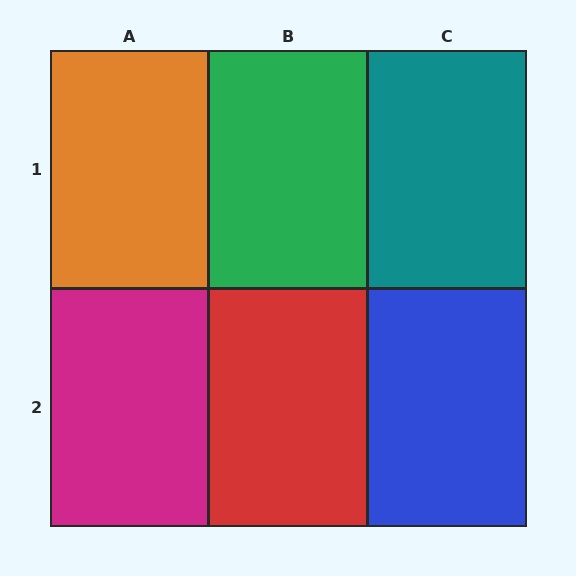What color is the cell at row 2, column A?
Magenta.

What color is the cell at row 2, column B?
Red.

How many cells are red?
1 cell is red.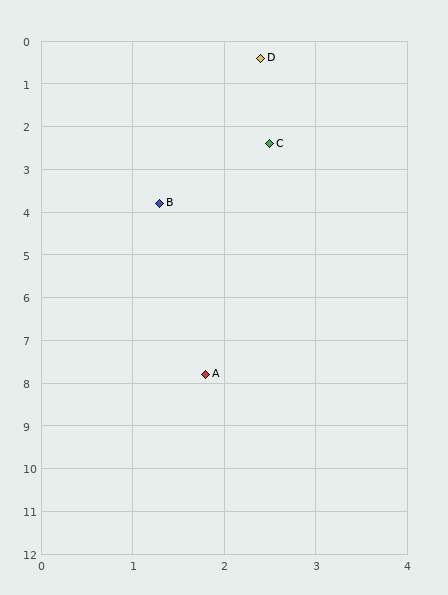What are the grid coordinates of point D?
Point D is at approximately (2.4, 0.4).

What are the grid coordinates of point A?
Point A is at approximately (1.8, 7.8).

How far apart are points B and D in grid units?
Points B and D are about 3.6 grid units apart.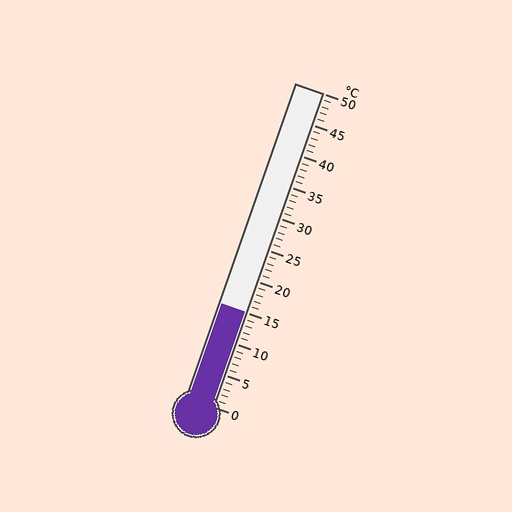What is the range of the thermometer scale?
The thermometer scale ranges from 0°C to 50°C.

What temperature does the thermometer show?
The thermometer shows approximately 15°C.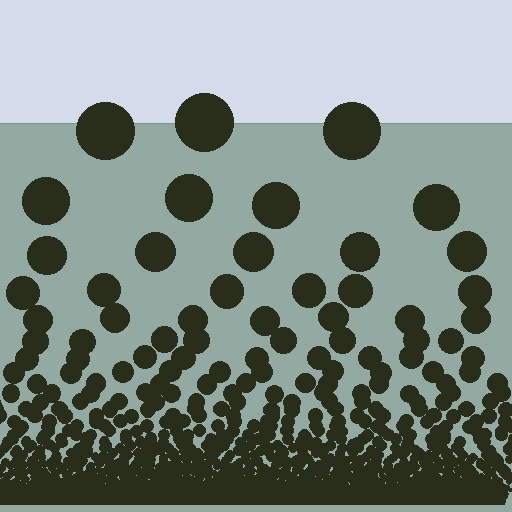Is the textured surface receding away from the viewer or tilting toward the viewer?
The surface appears to tilt toward the viewer. Texture elements get larger and sparser toward the top.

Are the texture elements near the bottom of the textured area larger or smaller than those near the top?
Smaller. The gradient is inverted — elements near the bottom are smaller and denser.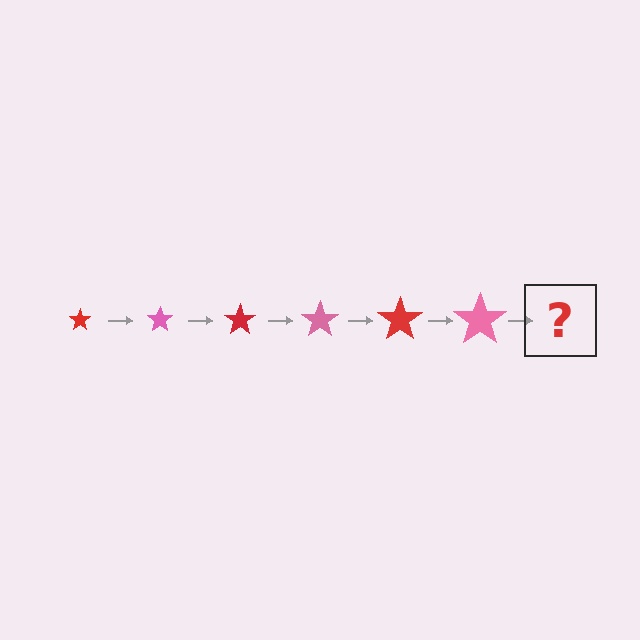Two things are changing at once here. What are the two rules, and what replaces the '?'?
The two rules are that the star grows larger each step and the color cycles through red and pink. The '?' should be a red star, larger than the previous one.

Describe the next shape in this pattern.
It should be a red star, larger than the previous one.